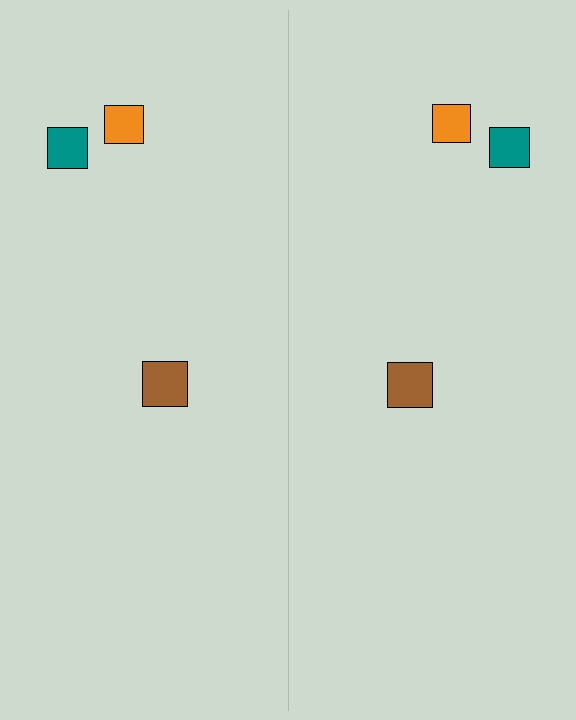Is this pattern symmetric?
Yes, this pattern has bilateral (reflection) symmetry.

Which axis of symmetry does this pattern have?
The pattern has a vertical axis of symmetry running through the center of the image.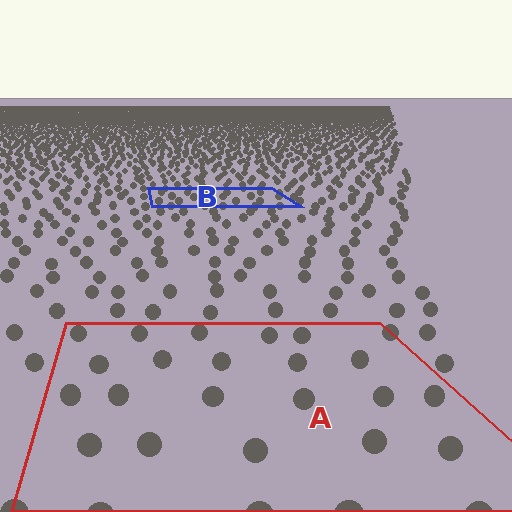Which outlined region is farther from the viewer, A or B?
Region B is farther from the viewer — the texture elements inside it appear smaller and more densely packed.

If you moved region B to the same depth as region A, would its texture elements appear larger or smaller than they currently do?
They would appear larger. At a closer depth, the same texture elements are projected at a bigger on-screen size.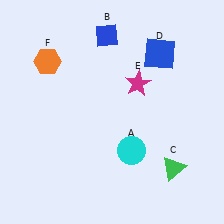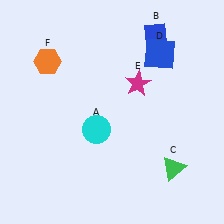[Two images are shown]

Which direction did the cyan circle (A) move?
The cyan circle (A) moved left.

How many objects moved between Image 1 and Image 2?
2 objects moved between the two images.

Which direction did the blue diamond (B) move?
The blue diamond (B) moved right.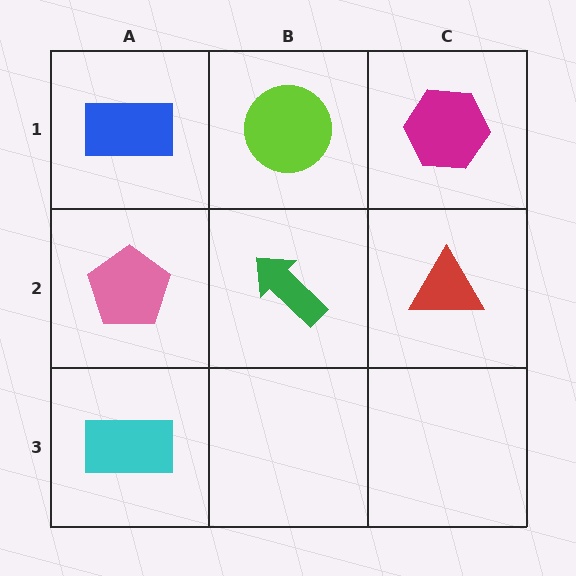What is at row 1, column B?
A lime circle.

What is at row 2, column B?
A green arrow.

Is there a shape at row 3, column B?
No, that cell is empty.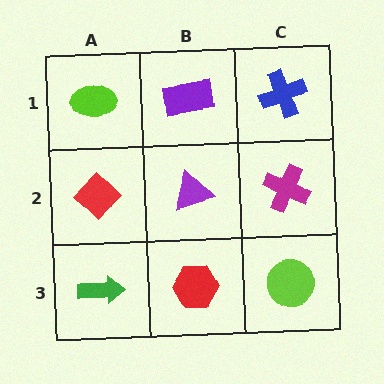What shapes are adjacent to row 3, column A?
A red diamond (row 2, column A), a red hexagon (row 3, column B).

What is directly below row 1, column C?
A magenta cross.